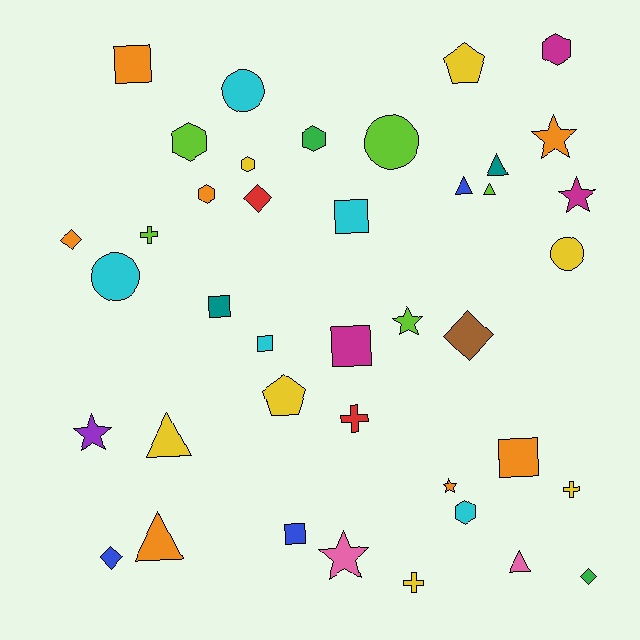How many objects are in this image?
There are 40 objects.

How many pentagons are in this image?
There are 2 pentagons.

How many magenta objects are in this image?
There are 3 magenta objects.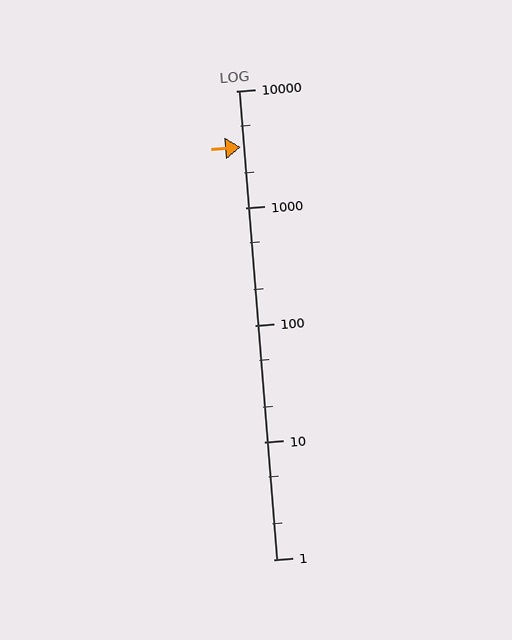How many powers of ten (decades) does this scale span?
The scale spans 4 decades, from 1 to 10000.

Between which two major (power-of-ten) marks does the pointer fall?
The pointer is between 1000 and 10000.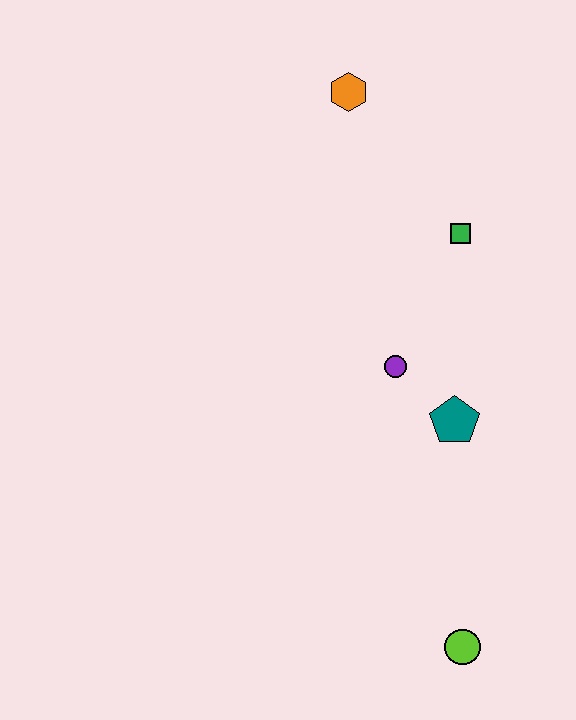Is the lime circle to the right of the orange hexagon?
Yes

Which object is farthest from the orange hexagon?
The lime circle is farthest from the orange hexagon.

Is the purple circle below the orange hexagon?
Yes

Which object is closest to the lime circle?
The teal pentagon is closest to the lime circle.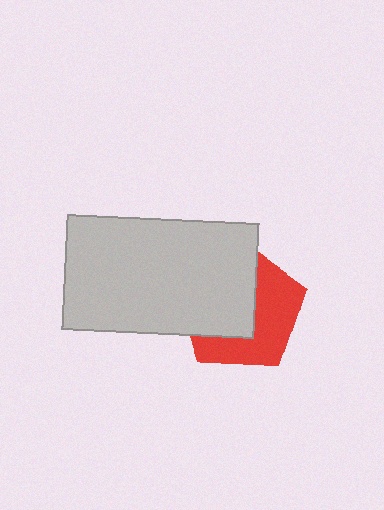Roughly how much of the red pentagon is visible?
About half of it is visible (roughly 48%).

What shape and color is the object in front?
The object in front is a light gray rectangle.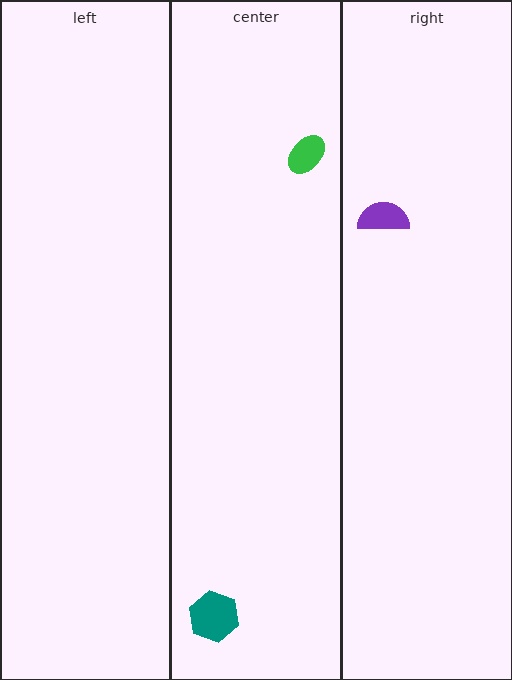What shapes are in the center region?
The green ellipse, the teal hexagon.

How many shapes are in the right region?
1.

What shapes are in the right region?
The purple semicircle.